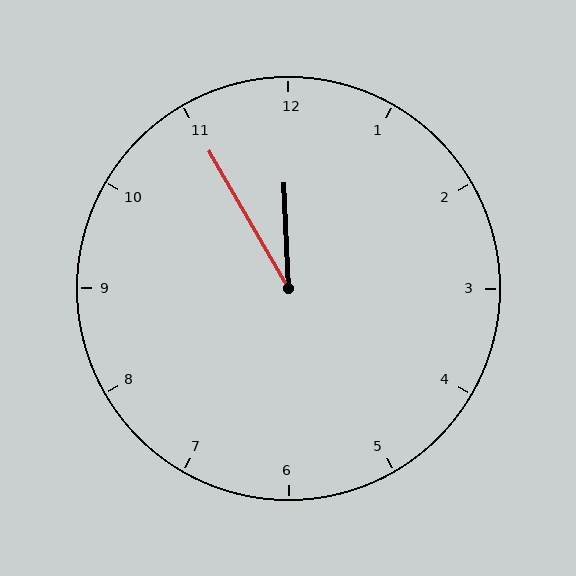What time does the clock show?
11:55.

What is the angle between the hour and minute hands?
Approximately 28 degrees.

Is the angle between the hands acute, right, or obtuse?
It is acute.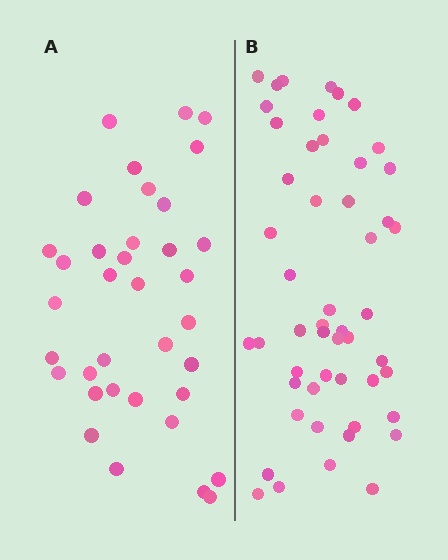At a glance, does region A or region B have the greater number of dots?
Region B (the right region) has more dots.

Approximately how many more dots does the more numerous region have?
Region B has approximately 15 more dots than region A.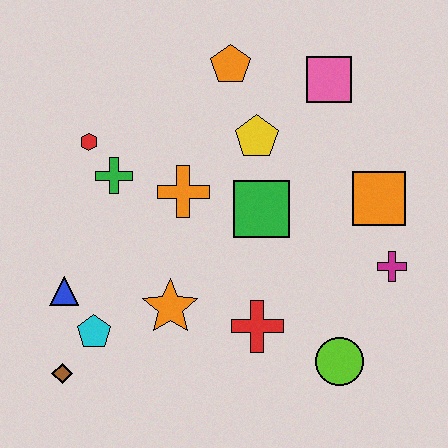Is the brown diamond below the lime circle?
Yes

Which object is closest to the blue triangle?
The cyan pentagon is closest to the blue triangle.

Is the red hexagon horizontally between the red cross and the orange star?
No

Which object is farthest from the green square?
The brown diamond is farthest from the green square.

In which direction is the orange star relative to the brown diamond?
The orange star is to the right of the brown diamond.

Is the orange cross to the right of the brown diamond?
Yes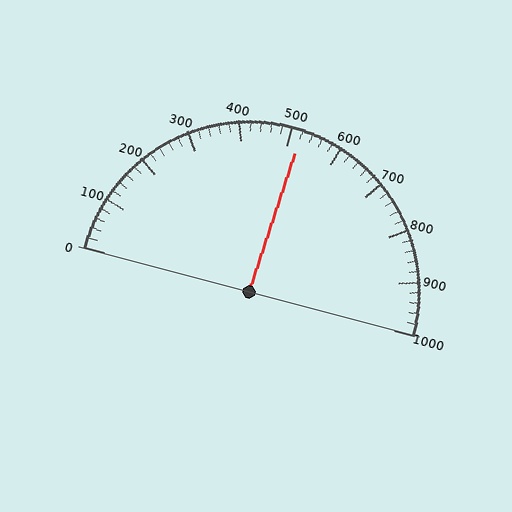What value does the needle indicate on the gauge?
The needle indicates approximately 520.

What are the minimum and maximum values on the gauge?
The gauge ranges from 0 to 1000.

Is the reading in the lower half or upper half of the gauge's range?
The reading is in the upper half of the range (0 to 1000).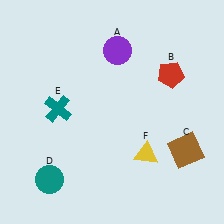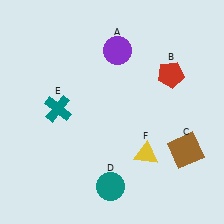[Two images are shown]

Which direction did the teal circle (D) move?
The teal circle (D) moved right.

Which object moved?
The teal circle (D) moved right.